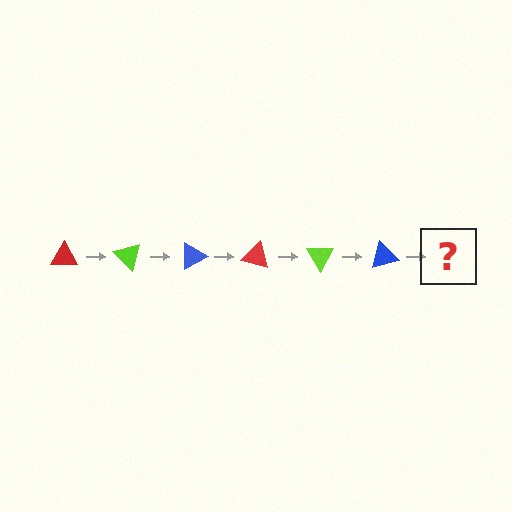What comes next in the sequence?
The next element should be a red triangle, rotated 270 degrees from the start.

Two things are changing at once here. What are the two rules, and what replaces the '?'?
The two rules are that it rotates 45 degrees each step and the color cycles through red, lime, and blue. The '?' should be a red triangle, rotated 270 degrees from the start.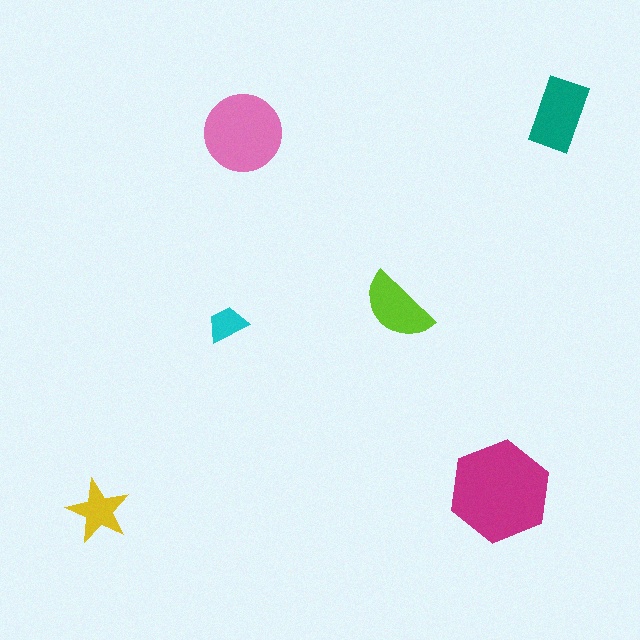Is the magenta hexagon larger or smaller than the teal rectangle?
Larger.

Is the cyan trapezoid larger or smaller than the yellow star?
Smaller.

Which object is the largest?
The magenta hexagon.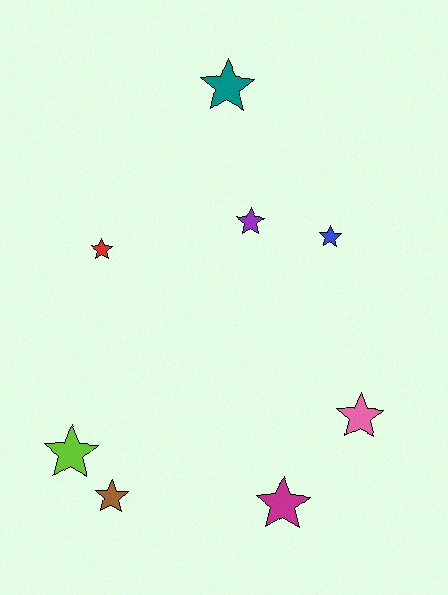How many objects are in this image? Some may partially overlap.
There are 8 objects.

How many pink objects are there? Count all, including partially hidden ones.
There is 1 pink object.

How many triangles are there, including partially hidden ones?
There are no triangles.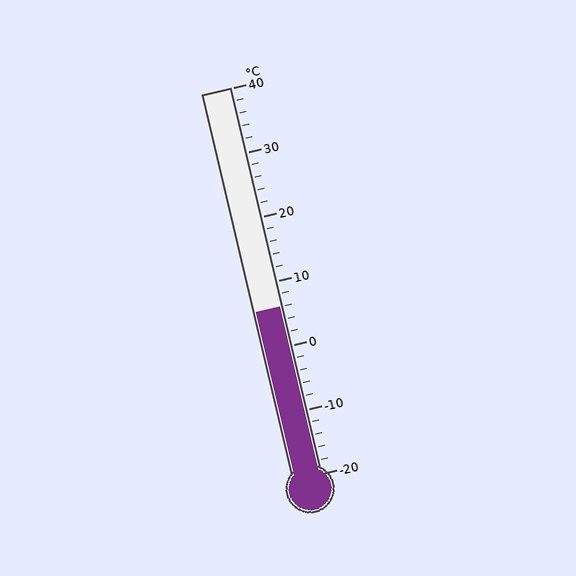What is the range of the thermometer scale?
The thermometer scale ranges from -20°C to 40°C.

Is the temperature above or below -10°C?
The temperature is above -10°C.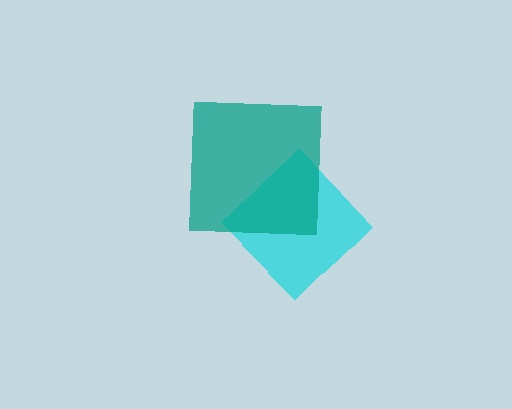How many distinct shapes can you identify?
There are 2 distinct shapes: a cyan diamond, a teal square.